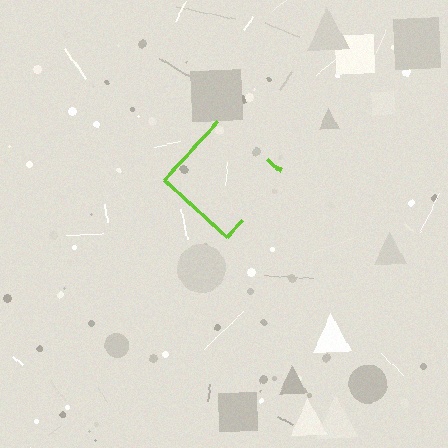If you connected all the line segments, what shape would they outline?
They would outline a diamond.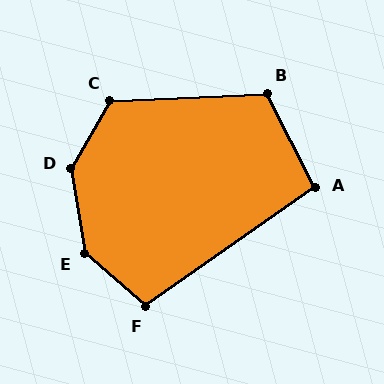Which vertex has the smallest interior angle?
A, at approximately 98 degrees.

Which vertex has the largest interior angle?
D, at approximately 141 degrees.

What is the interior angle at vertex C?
Approximately 122 degrees (obtuse).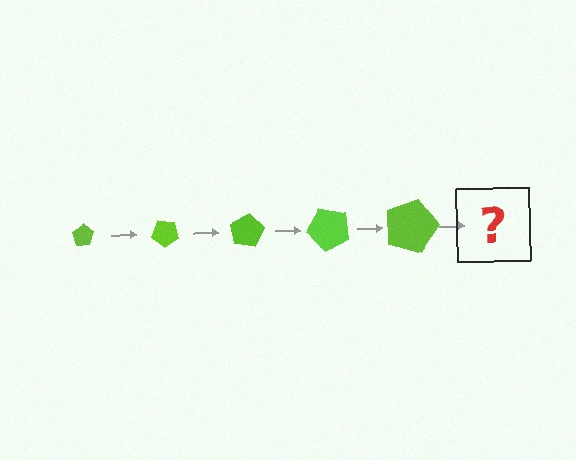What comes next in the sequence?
The next element should be a pentagon, larger than the previous one and rotated 200 degrees from the start.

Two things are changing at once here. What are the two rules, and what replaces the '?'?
The two rules are that the pentagon grows larger each step and it rotates 40 degrees each step. The '?' should be a pentagon, larger than the previous one and rotated 200 degrees from the start.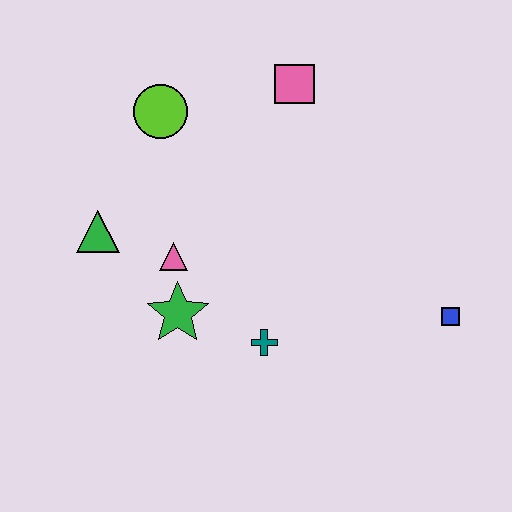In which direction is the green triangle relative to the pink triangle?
The green triangle is to the left of the pink triangle.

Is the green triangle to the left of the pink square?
Yes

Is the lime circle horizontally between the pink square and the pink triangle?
No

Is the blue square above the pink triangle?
No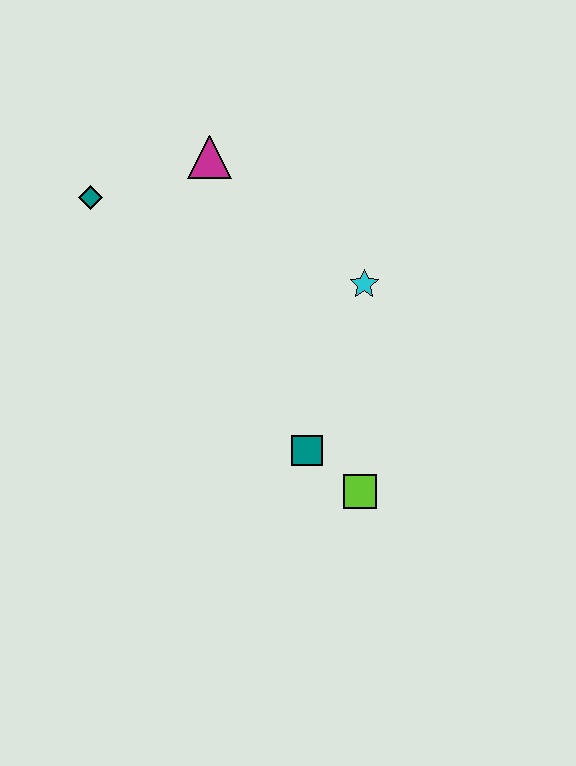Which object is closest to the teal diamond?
The magenta triangle is closest to the teal diamond.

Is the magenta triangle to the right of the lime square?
No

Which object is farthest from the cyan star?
The teal diamond is farthest from the cyan star.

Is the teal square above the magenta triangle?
No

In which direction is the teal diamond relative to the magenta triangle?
The teal diamond is to the left of the magenta triangle.